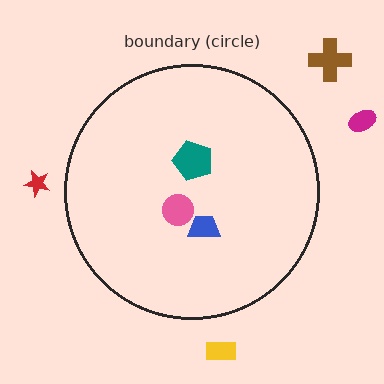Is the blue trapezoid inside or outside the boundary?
Inside.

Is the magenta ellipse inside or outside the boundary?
Outside.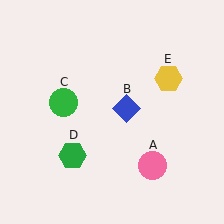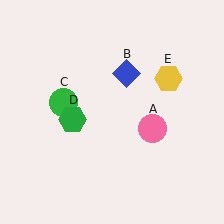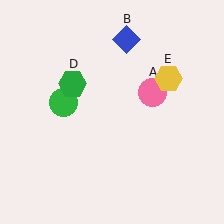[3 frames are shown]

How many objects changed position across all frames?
3 objects changed position: pink circle (object A), blue diamond (object B), green hexagon (object D).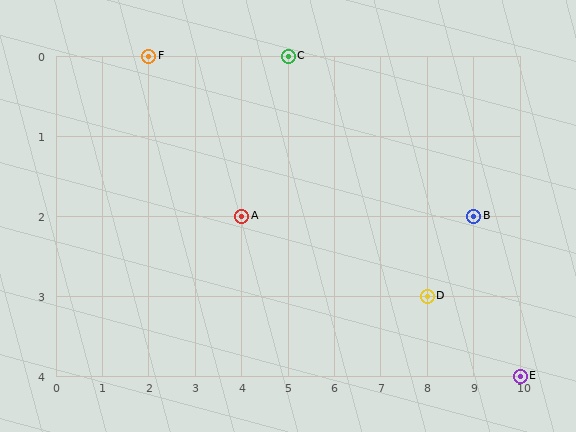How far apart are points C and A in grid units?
Points C and A are 1 column and 2 rows apart (about 2.2 grid units diagonally).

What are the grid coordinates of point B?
Point B is at grid coordinates (9, 2).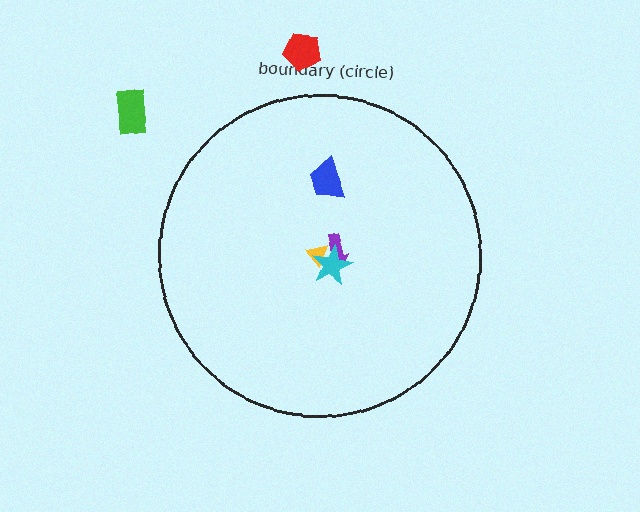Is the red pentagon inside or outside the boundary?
Outside.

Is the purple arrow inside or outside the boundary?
Inside.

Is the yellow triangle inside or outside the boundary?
Inside.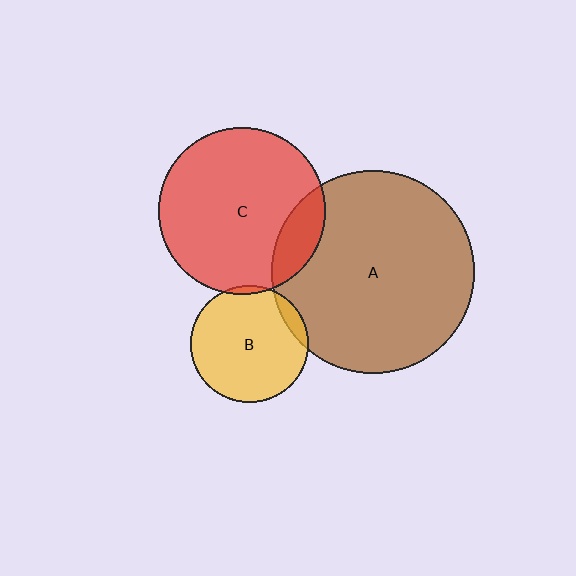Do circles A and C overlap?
Yes.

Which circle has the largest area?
Circle A (brown).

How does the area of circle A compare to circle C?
Approximately 1.5 times.